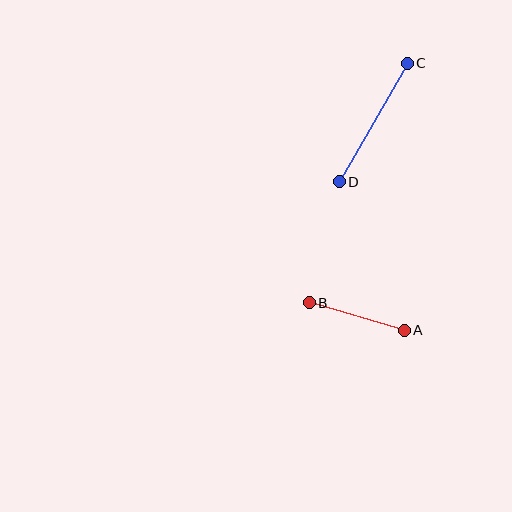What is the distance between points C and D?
The distance is approximately 136 pixels.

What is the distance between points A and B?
The distance is approximately 99 pixels.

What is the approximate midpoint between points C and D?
The midpoint is at approximately (373, 123) pixels.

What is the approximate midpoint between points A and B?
The midpoint is at approximately (357, 316) pixels.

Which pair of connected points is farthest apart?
Points C and D are farthest apart.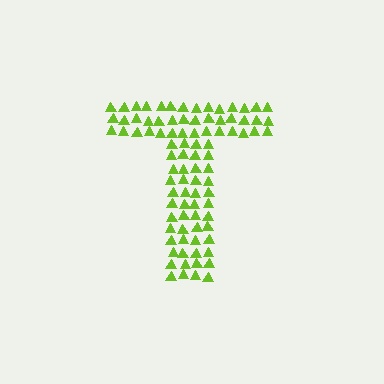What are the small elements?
The small elements are triangles.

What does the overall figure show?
The overall figure shows the letter T.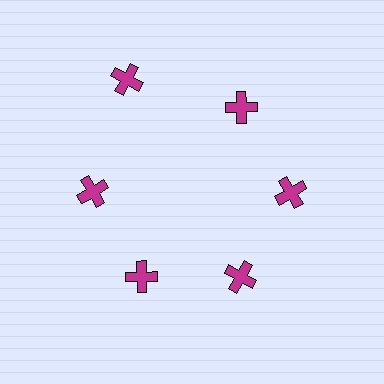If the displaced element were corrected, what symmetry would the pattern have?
It would have 6-fold rotational symmetry — the pattern would map onto itself every 60 degrees.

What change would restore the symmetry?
The symmetry would be restored by moving it inward, back onto the ring so that all 6 crosses sit at equal angles and equal distance from the center.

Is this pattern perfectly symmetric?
No. The 6 magenta crosses are arranged in a ring, but one element near the 11 o'clock position is pushed outward from the center, breaking the 6-fold rotational symmetry.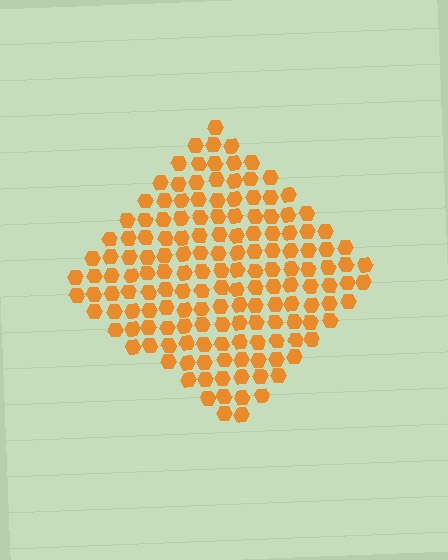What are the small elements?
The small elements are hexagons.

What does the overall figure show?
The overall figure shows a diamond.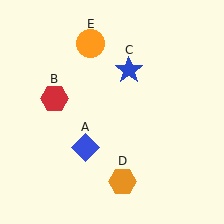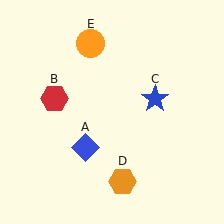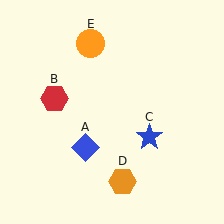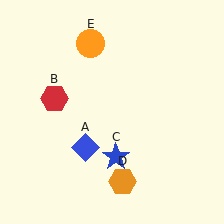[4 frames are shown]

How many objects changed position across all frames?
1 object changed position: blue star (object C).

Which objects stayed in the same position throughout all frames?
Blue diamond (object A) and red hexagon (object B) and orange hexagon (object D) and orange circle (object E) remained stationary.